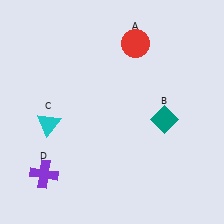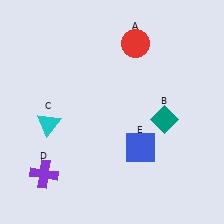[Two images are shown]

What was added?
A blue square (E) was added in Image 2.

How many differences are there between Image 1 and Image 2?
There is 1 difference between the two images.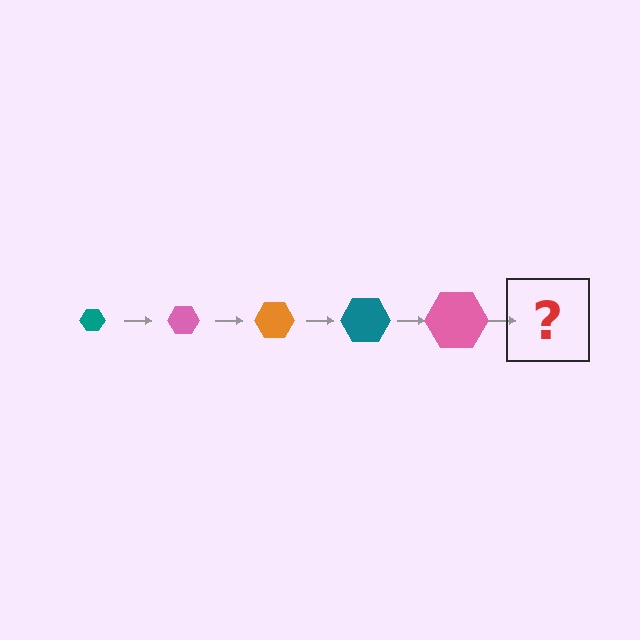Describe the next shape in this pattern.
It should be an orange hexagon, larger than the previous one.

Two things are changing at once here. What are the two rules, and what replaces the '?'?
The two rules are that the hexagon grows larger each step and the color cycles through teal, pink, and orange. The '?' should be an orange hexagon, larger than the previous one.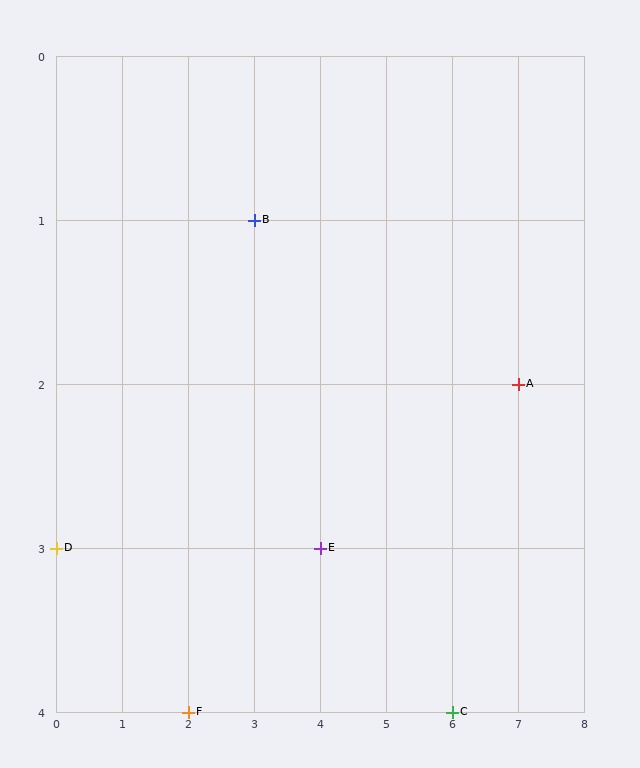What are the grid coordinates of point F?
Point F is at grid coordinates (2, 4).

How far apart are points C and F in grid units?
Points C and F are 4 columns apart.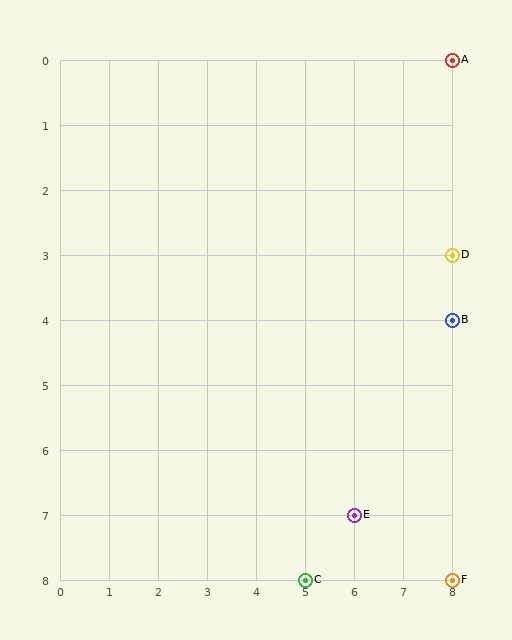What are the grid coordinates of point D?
Point D is at grid coordinates (8, 3).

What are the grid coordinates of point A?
Point A is at grid coordinates (8, 0).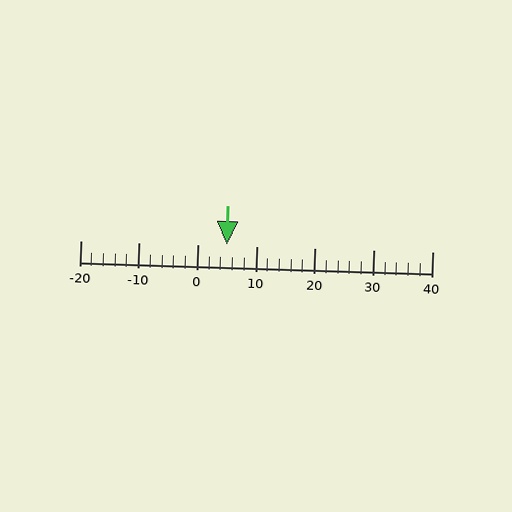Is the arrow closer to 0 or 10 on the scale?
The arrow is closer to 10.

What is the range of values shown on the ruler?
The ruler shows values from -20 to 40.